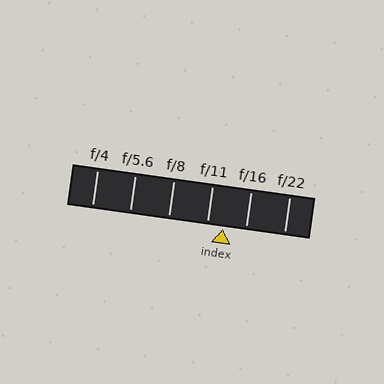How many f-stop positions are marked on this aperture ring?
There are 6 f-stop positions marked.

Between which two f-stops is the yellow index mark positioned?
The index mark is between f/11 and f/16.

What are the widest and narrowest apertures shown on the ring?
The widest aperture shown is f/4 and the narrowest is f/22.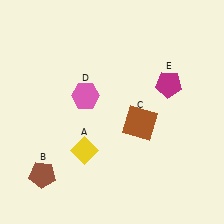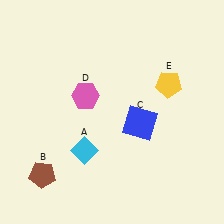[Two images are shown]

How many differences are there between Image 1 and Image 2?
There are 3 differences between the two images.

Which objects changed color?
A changed from yellow to cyan. C changed from brown to blue. E changed from magenta to yellow.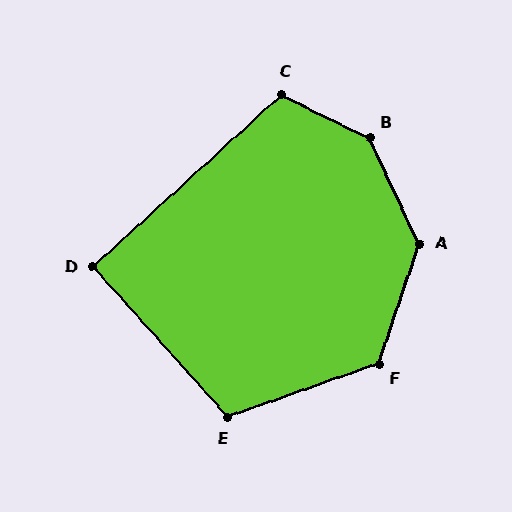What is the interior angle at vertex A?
Approximately 136 degrees (obtuse).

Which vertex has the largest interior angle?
B, at approximately 141 degrees.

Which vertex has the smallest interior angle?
D, at approximately 90 degrees.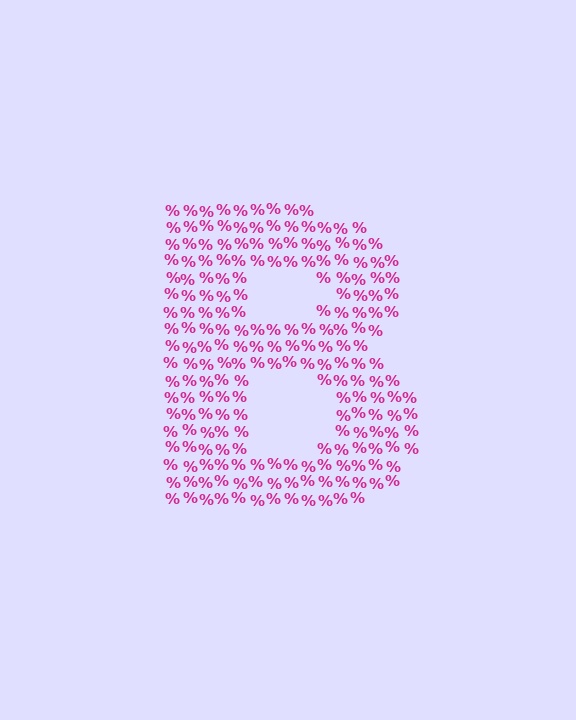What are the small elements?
The small elements are percent signs.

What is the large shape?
The large shape is the letter B.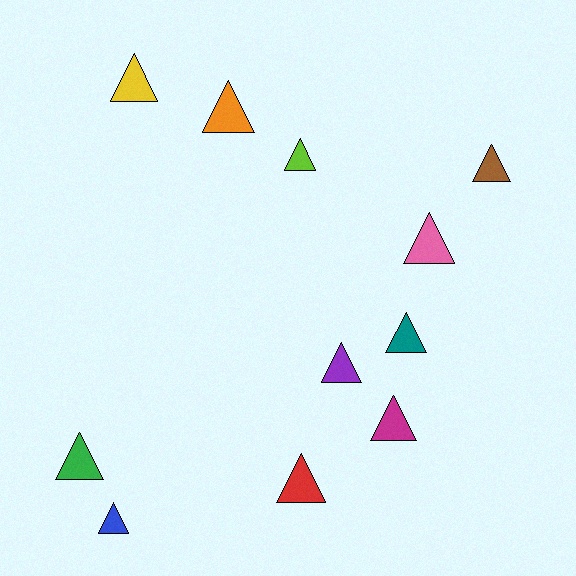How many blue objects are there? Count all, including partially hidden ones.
There is 1 blue object.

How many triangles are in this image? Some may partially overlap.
There are 11 triangles.